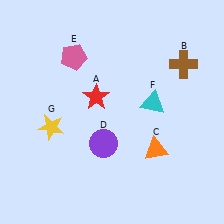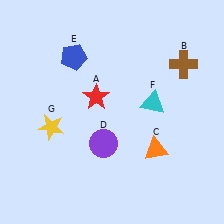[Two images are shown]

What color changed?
The pentagon (E) changed from pink in Image 1 to blue in Image 2.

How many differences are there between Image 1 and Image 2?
There is 1 difference between the two images.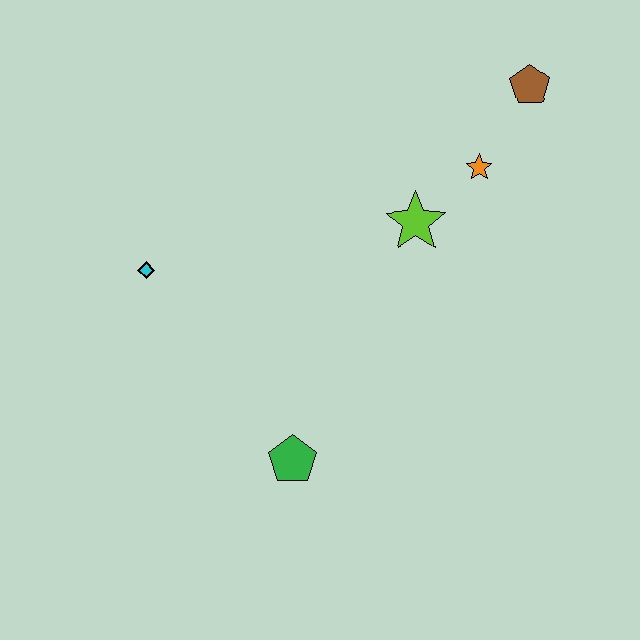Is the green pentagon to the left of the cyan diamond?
No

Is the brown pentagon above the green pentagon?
Yes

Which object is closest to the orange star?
The lime star is closest to the orange star.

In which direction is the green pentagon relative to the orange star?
The green pentagon is below the orange star.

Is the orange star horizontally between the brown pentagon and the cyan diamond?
Yes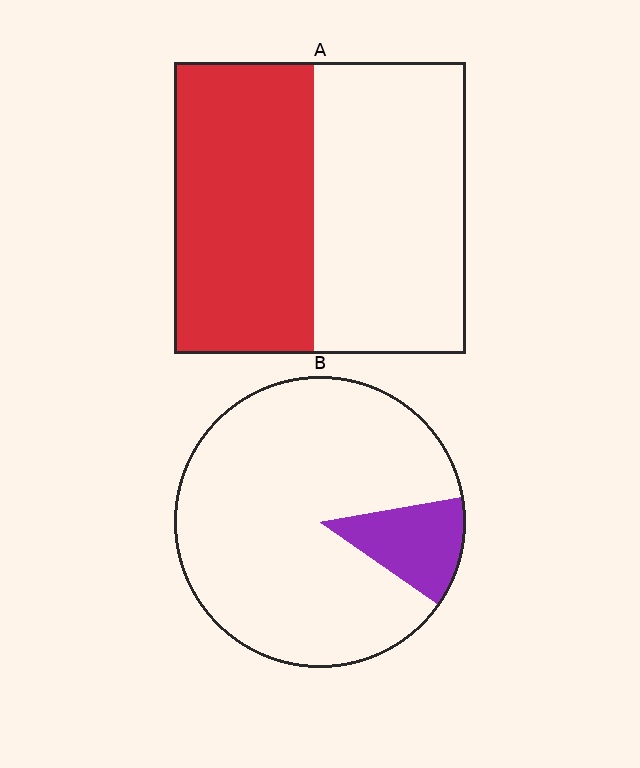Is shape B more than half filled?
No.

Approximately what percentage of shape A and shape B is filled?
A is approximately 50% and B is approximately 15%.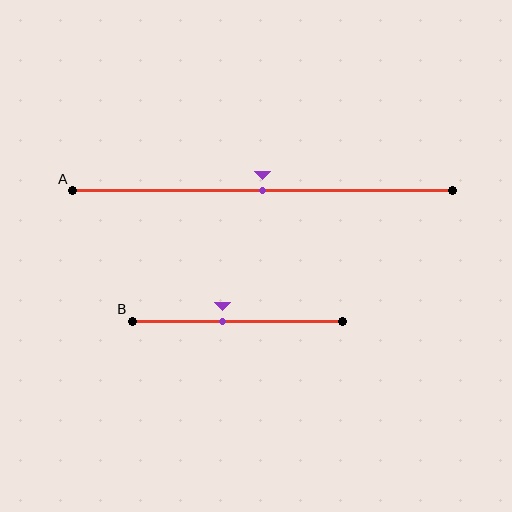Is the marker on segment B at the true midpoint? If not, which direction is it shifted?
No, the marker on segment B is shifted to the left by about 7% of the segment length.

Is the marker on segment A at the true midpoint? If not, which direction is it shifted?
Yes, the marker on segment A is at the true midpoint.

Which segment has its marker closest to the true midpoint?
Segment A has its marker closest to the true midpoint.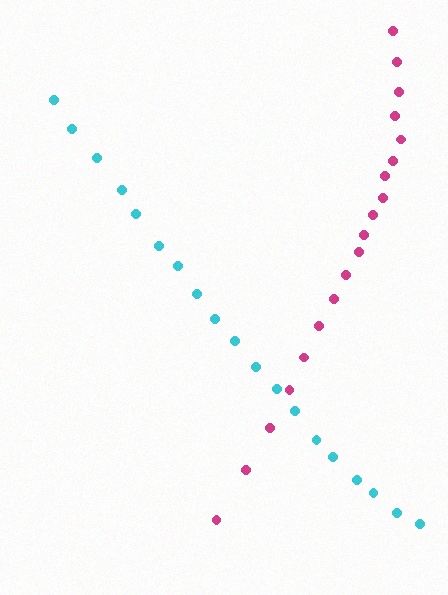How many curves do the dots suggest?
There are 2 distinct paths.